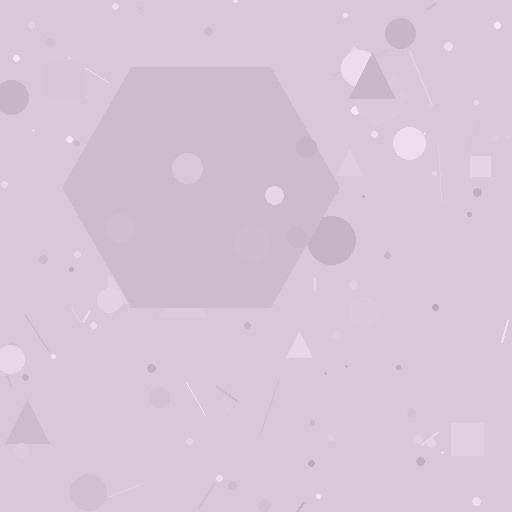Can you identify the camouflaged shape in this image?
The camouflaged shape is a hexagon.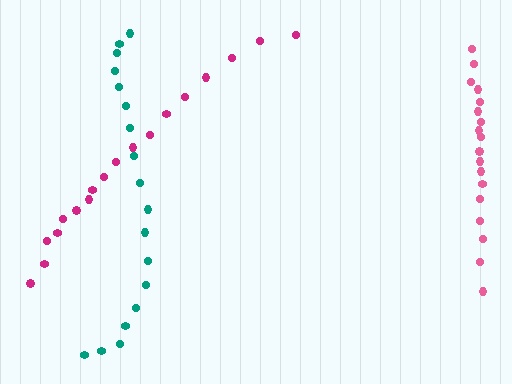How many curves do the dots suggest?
There are 3 distinct paths.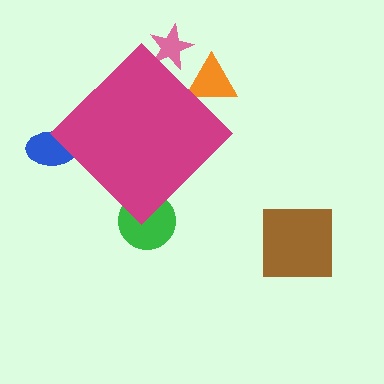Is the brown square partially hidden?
No, the brown square is fully visible.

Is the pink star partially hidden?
Yes, the pink star is partially hidden behind the magenta diamond.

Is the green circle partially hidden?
Yes, the green circle is partially hidden behind the magenta diamond.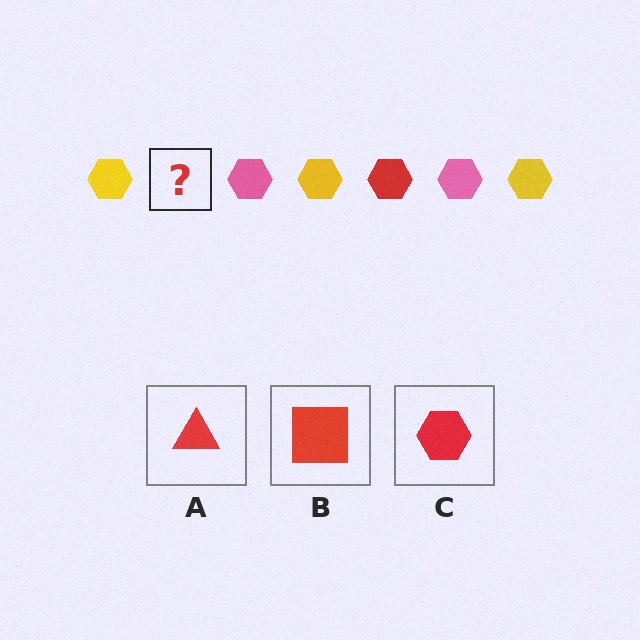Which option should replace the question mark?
Option C.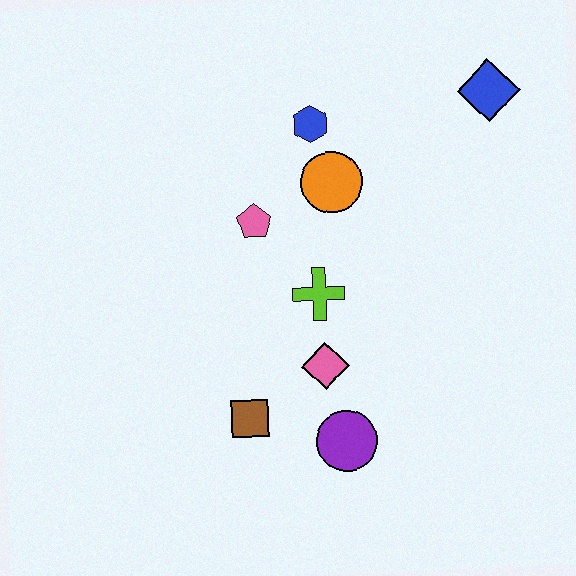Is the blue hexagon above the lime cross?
Yes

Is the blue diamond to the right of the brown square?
Yes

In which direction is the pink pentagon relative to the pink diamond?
The pink pentagon is above the pink diamond.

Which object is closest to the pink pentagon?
The orange circle is closest to the pink pentagon.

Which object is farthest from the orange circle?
The purple circle is farthest from the orange circle.